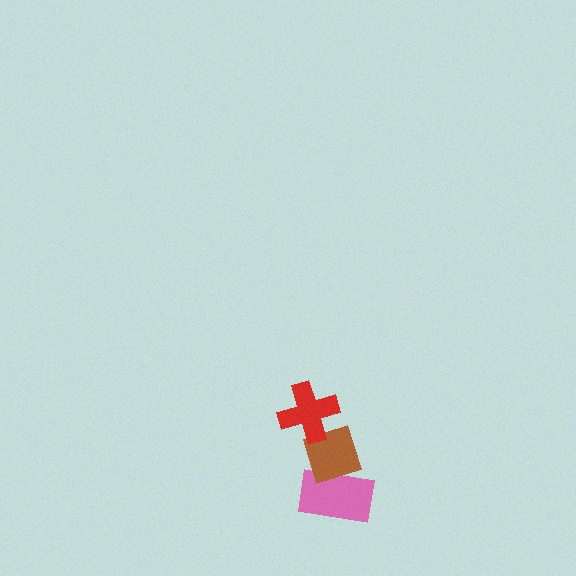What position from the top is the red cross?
The red cross is 1st from the top.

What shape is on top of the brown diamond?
The red cross is on top of the brown diamond.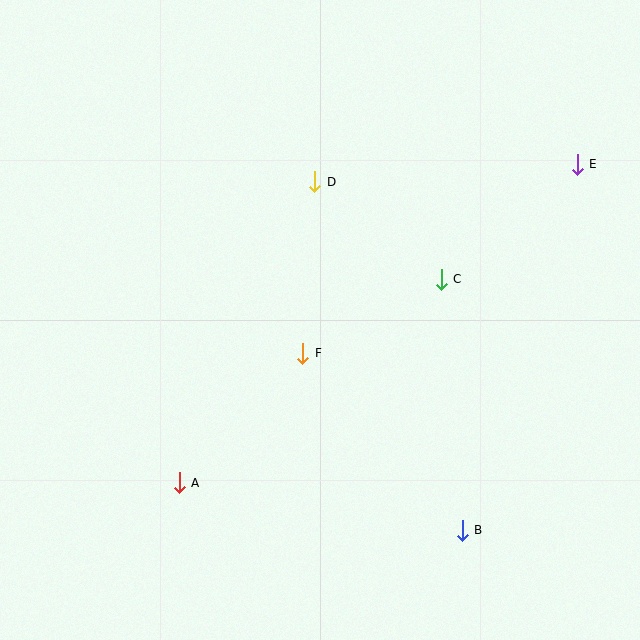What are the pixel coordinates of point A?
Point A is at (179, 483).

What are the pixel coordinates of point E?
Point E is at (577, 164).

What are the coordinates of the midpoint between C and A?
The midpoint between C and A is at (310, 381).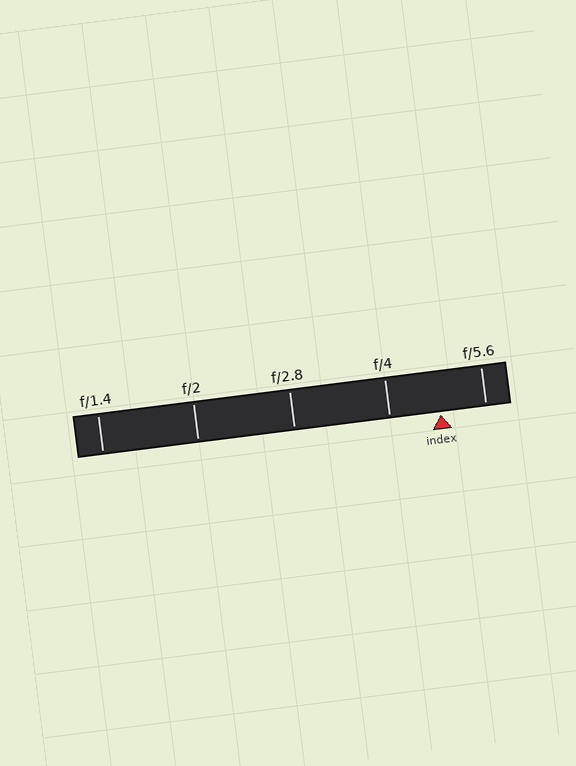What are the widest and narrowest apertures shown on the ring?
The widest aperture shown is f/1.4 and the narrowest is f/5.6.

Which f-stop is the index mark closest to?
The index mark is closest to f/5.6.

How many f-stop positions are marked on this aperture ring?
There are 5 f-stop positions marked.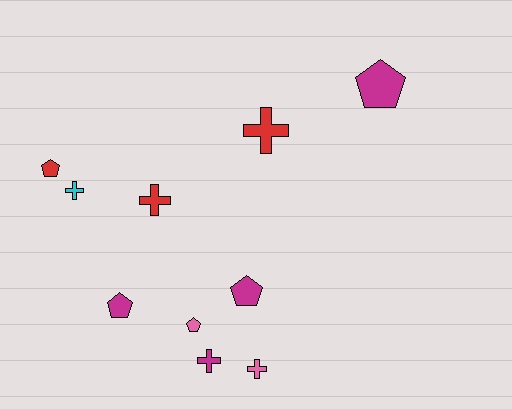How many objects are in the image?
There are 10 objects.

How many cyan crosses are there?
There is 1 cyan cross.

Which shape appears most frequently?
Cross, with 5 objects.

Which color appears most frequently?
Magenta, with 4 objects.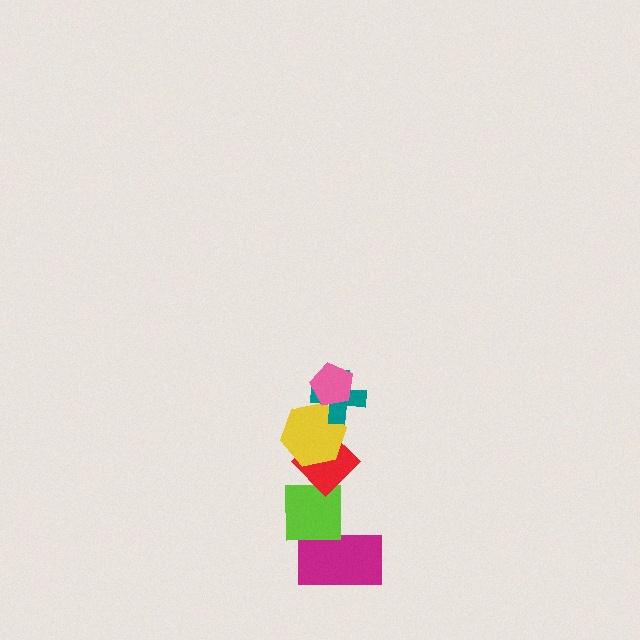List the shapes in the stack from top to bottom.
From top to bottom: the pink pentagon, the teal cross, the yellow hexagon, the red diamond, the lime square, the magenta rectangle.